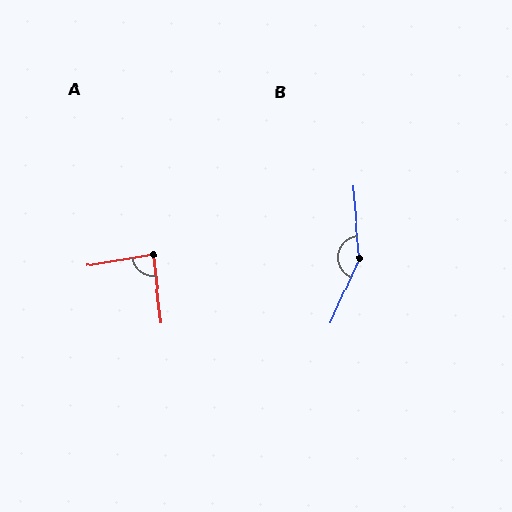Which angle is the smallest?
A, at approximately 88 degrees.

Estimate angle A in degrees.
Approximately 88 degrees.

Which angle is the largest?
B, at approximately 151 degrees.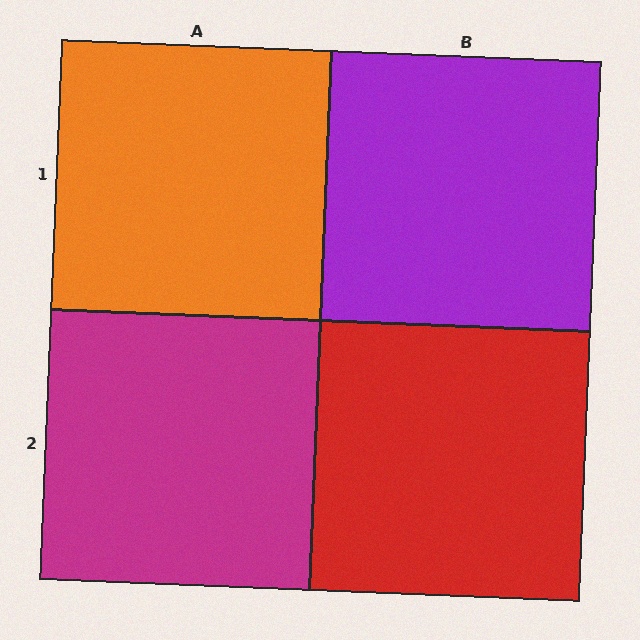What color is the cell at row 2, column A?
Magenta.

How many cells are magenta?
1 cell is magenta.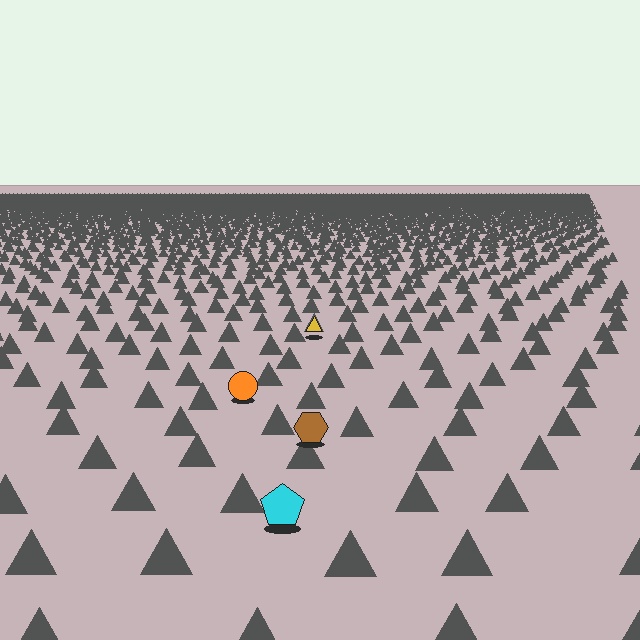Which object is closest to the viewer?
The cyan pentagon is closest. The texture marks near it are larger and more spread out.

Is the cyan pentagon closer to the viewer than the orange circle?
Yes. The cyan pentagon is closer — you can tell from the texture gradient: the ground texture is coarser near it.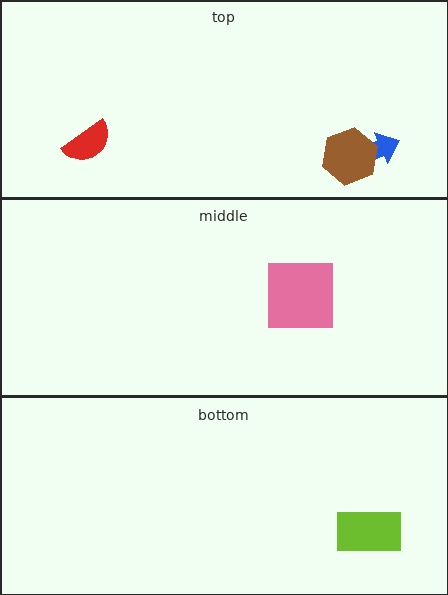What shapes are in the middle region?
The pink square.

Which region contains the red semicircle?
The top region.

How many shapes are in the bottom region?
1.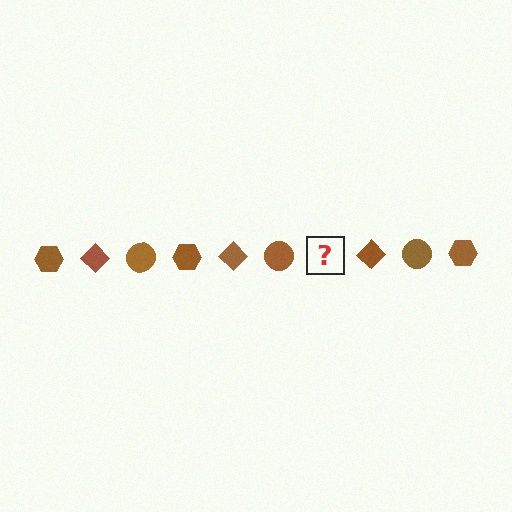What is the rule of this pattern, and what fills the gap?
The rule is that the pattern cycles through hexagon, diamond, circle shapes in brown. The gap should be filled with a brown hexagon.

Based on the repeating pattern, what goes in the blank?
The blank should be a brown hexagon.